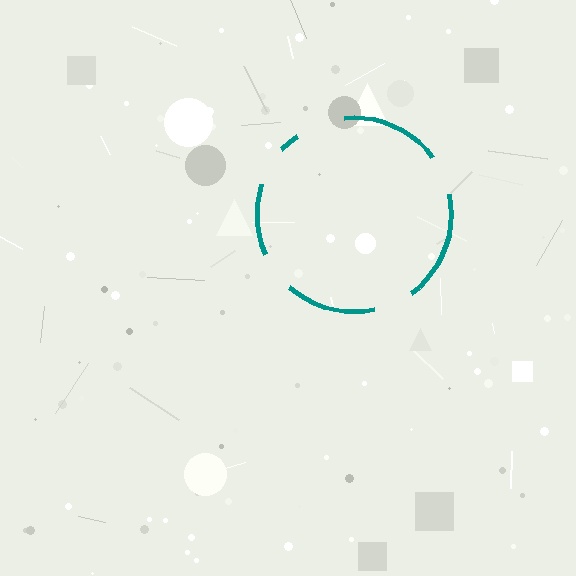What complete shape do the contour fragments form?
The contour fragments form a circle.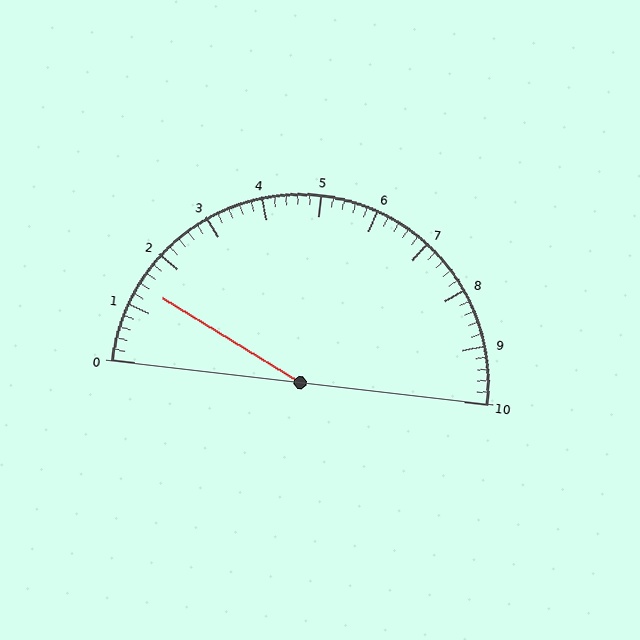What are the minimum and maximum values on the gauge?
The gauge ranges from 0 to 10.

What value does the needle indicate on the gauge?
The needle indicates approximately 1.4.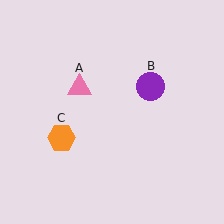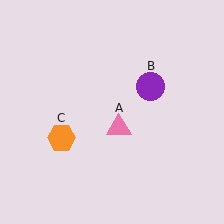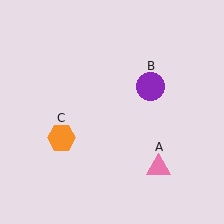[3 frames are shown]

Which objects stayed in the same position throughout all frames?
Purple circle (object B) and orange hexagon (object C) remained stationary.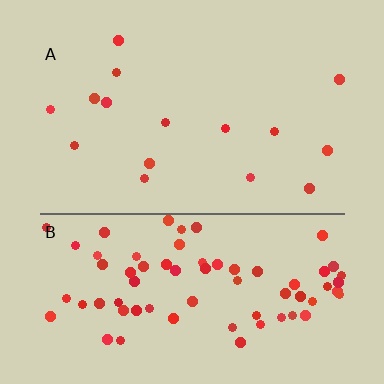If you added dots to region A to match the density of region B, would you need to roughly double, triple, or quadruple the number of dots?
Approximately quadruple.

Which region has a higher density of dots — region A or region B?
B (the bottom).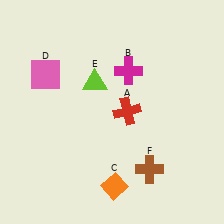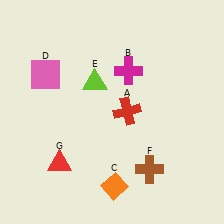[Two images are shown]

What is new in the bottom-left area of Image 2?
A red triangle (G) was added in the bottom-left area of Image 2.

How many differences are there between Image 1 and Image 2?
There is 1 difference between the two images.